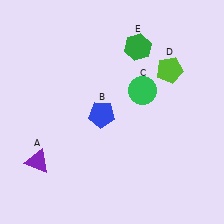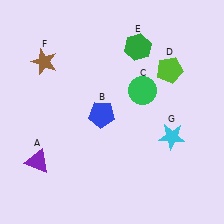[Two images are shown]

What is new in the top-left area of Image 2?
A brown star (F) was added in the top-left area of Image 2.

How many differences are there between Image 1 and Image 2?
There are 2 differences between the two images.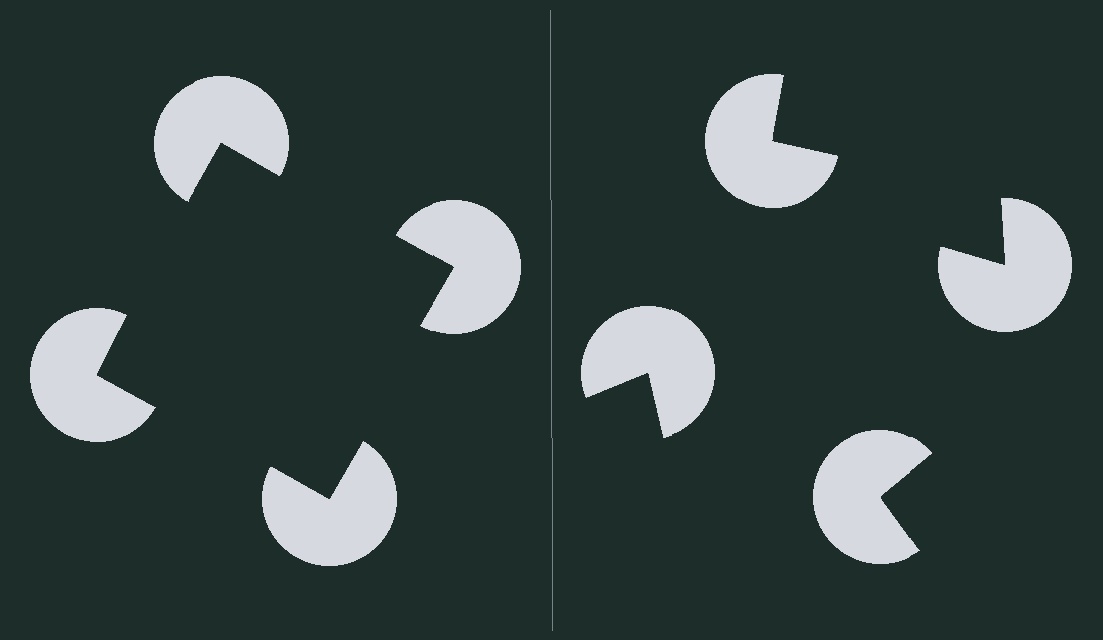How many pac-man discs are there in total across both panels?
8 — 4 on each side.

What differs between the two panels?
The pac-man discs are positioned identically on both sides; only the wedge orientations differ. On the left they align to a square; on the right they are misaligned.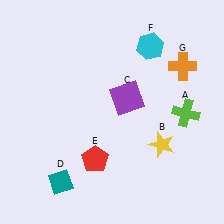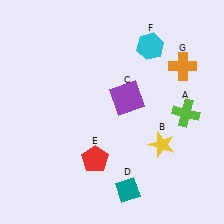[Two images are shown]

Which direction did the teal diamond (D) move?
The teal diamond (D) moved right.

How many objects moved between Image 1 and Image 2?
1 object moved between the two images.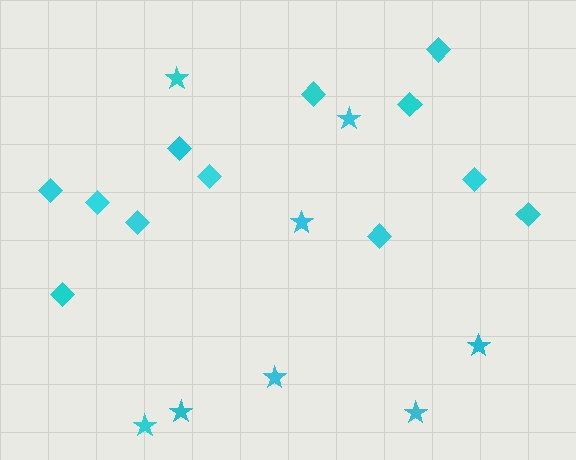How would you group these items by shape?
There are 2 groups: one group of diamonds (12) and one group of stars (8).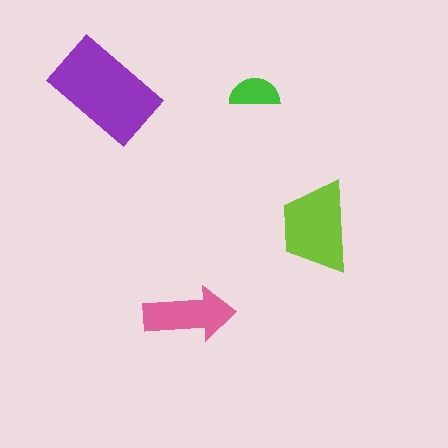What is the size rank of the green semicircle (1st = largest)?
4th.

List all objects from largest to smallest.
The purple rectangle, the lime trapezoid, the pink arrow, the green semicircle.